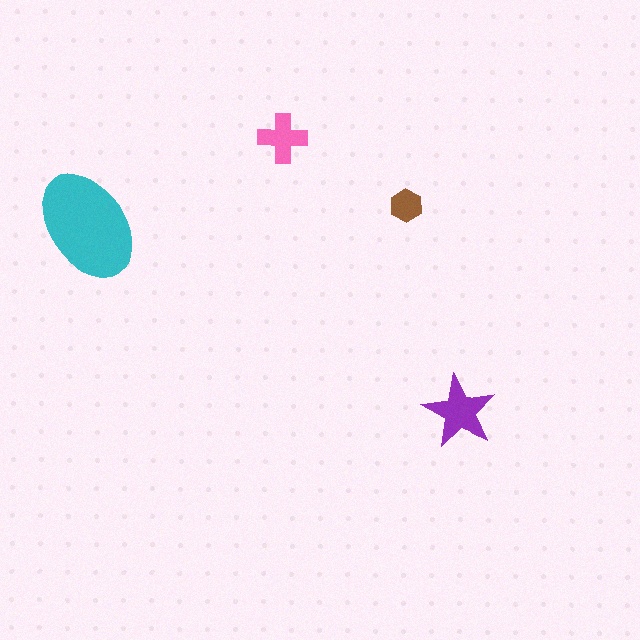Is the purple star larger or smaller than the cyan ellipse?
Smaller.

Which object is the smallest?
The brown hexagon.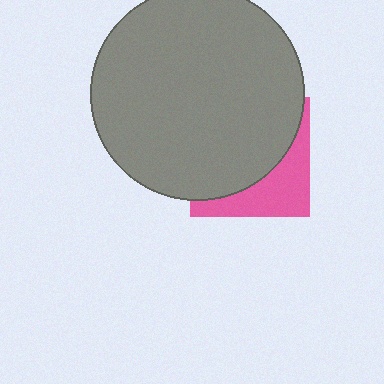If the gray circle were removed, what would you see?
You would see the complete pink square.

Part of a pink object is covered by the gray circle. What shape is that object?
It is a square.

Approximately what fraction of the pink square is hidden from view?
Roughly 66% of the pink square is hidden behind the gray circle.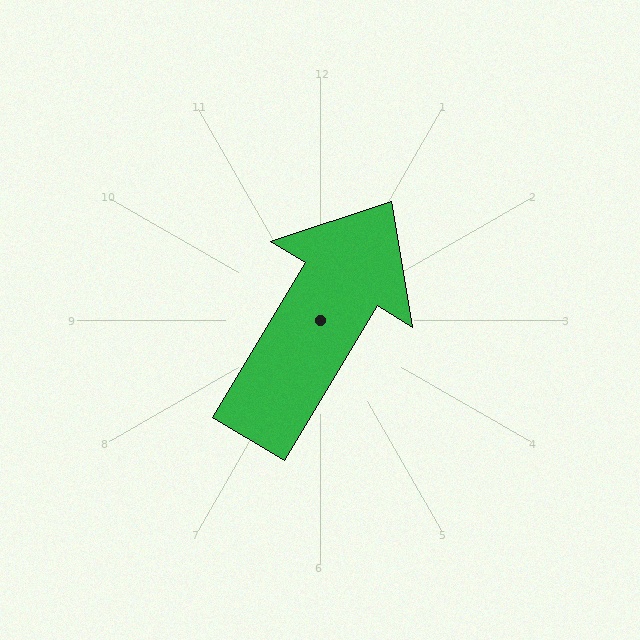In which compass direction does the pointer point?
Northeast.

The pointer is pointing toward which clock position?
Roughly 1 o'clock.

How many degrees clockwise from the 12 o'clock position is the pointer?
Approximately 31 degrees.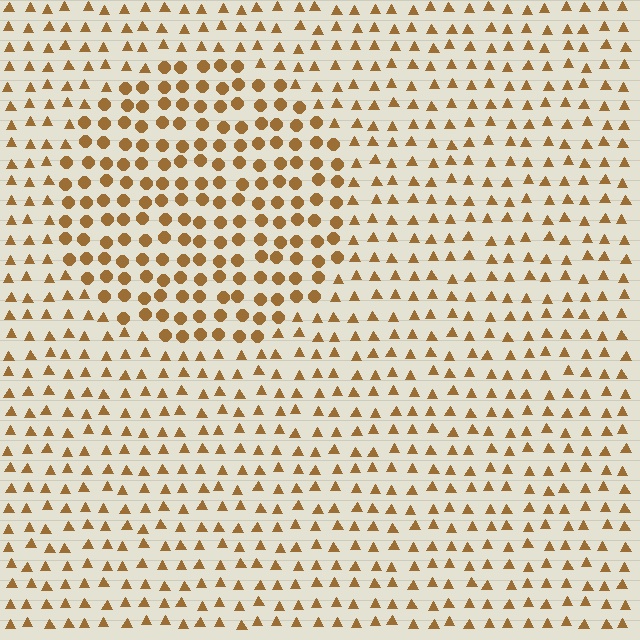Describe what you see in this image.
The image is filled with small brown elements arranged in a uniform grid. A circle-shaped region contains circles, while the surrounding area contains triangles. The boundary is defined purely by the change in element shape.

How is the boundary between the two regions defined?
The boundary is defined by a change in element shape: circles inside vs. triangles outside. All elements share the same color and spacing.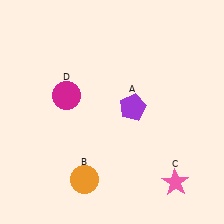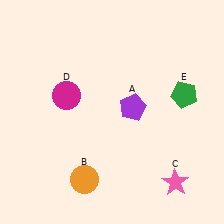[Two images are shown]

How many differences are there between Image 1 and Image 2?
There is 1 difference between the two images.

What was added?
A green pentagon (E) was added in Image 2.